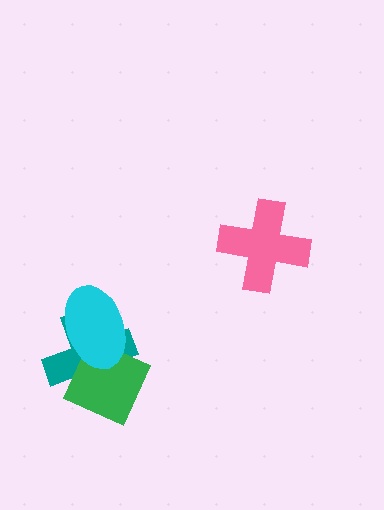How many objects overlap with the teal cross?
2 objects overlap with the teal cross.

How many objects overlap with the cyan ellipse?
2 objects overlap with the cyan ellipse.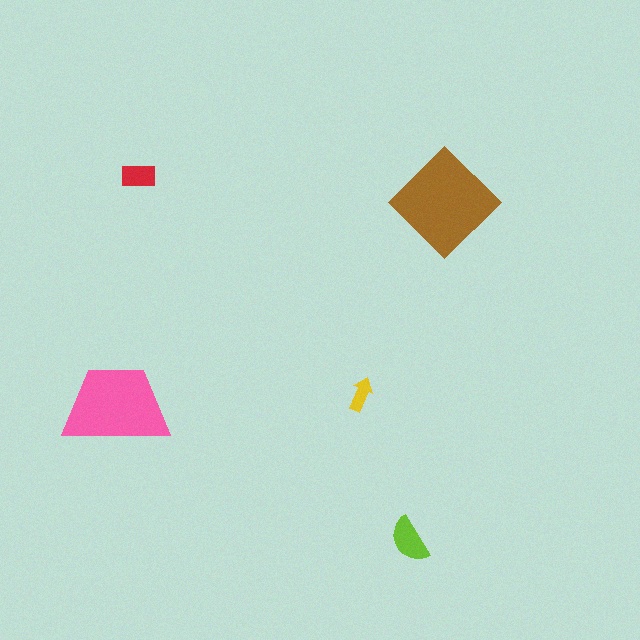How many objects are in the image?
There are 5 objects in the image.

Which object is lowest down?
The lime semicircle is bottommost.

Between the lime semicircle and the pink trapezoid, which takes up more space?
The pink trapezoid.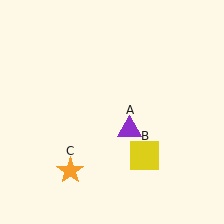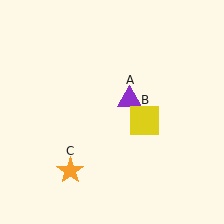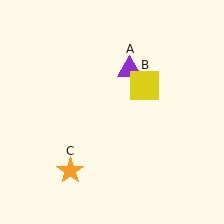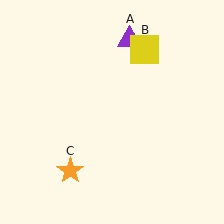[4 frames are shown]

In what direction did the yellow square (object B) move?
The yellow square (object B) moved up.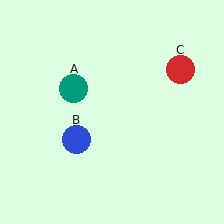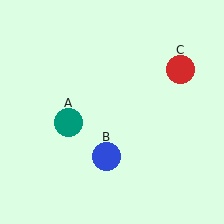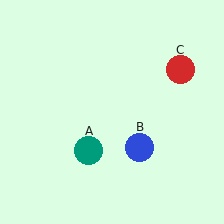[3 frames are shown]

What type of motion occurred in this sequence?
The teal circle (object A), blue circle (object B) rotated counterclockwise around the center of the scene.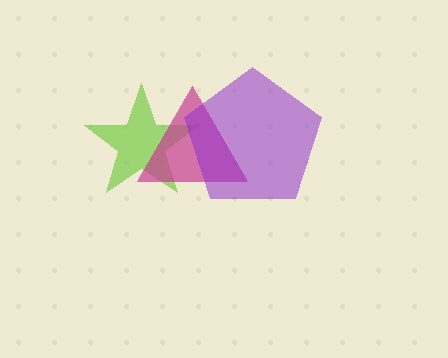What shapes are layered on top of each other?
The layered shapes are: a lime star, a magenta triangle, a purple pentagon.